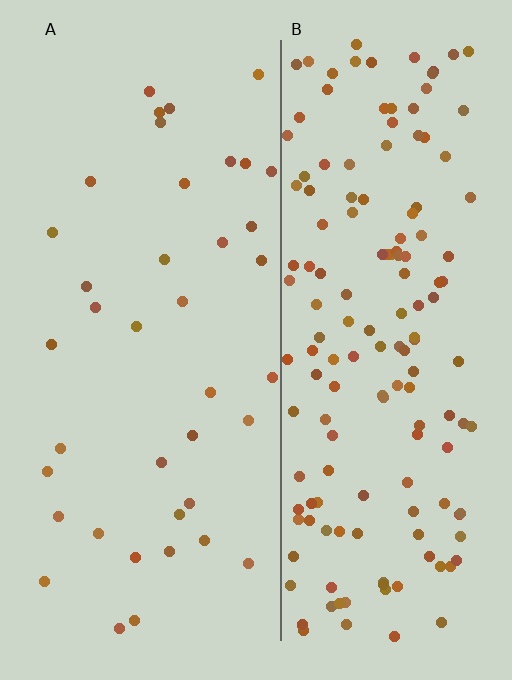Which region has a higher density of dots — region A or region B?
B (the right).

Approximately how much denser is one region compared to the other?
Approximately 4.1× — region B over region A.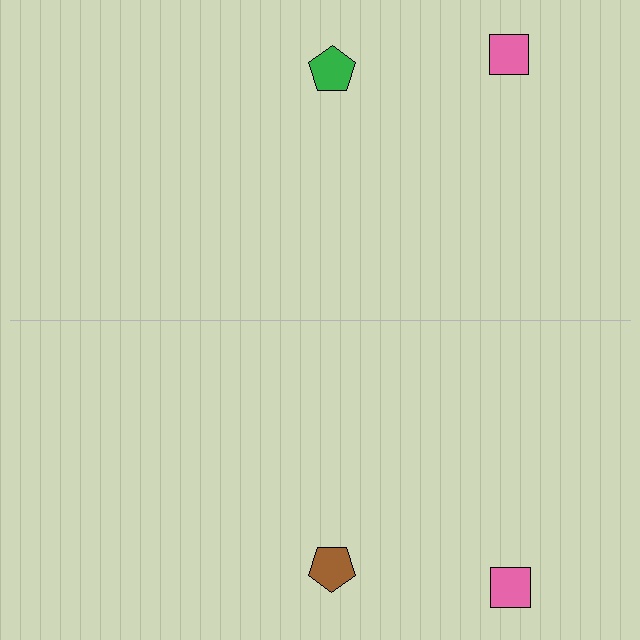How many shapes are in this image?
There are 4 shapes in this image.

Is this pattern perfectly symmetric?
No, the pattern is not perfectly symmetric. The brown pentagon on the bottom side breaks the symmetry — its mirror counterpart is green.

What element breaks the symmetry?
The brown pentagon on the bottom side breaks the symmetry — its mirror counterpart is green.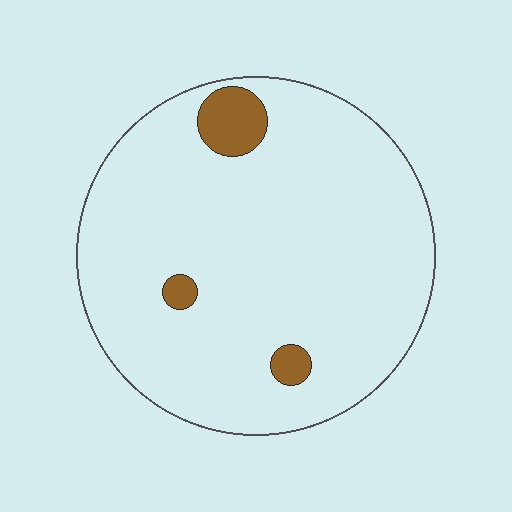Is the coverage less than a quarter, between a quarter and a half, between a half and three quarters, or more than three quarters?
Less than a quarter.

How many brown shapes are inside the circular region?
3.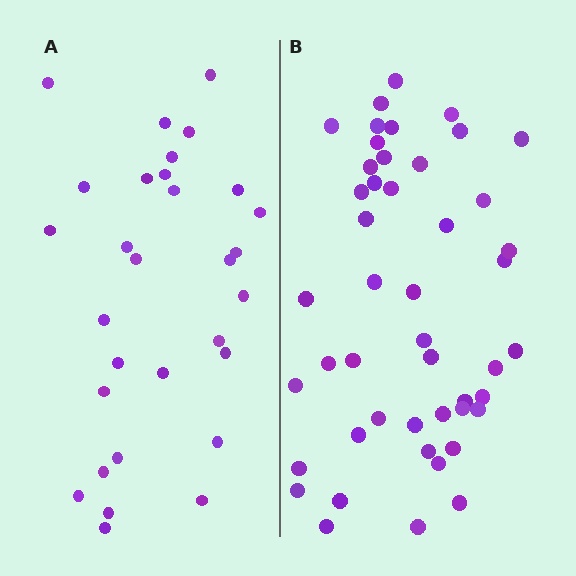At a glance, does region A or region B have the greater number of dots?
Region B (the right region) has more dots.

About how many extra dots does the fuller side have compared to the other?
Region B has approximately 15 more dots than region A.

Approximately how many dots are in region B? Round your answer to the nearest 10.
About 50 dots. (The exact count is 47, which rounds to 50.)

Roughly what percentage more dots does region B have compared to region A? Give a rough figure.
About 55% more.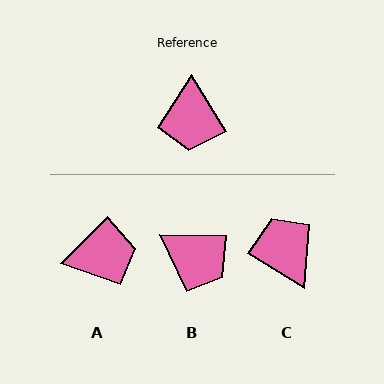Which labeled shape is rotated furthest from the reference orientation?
C, about 152 degrees away.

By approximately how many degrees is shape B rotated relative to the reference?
Approximately 58 degrees counter-clockwise.